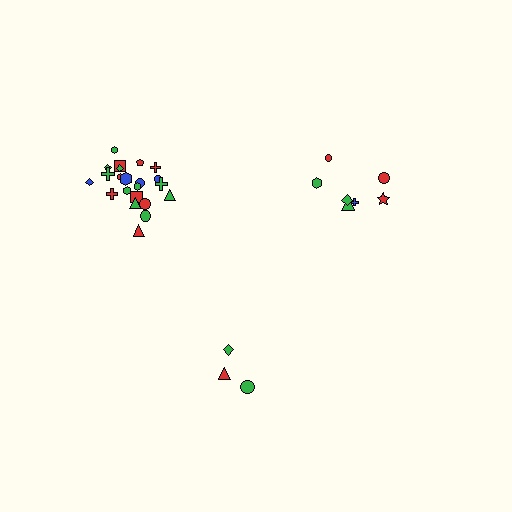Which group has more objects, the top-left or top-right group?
The top-left group.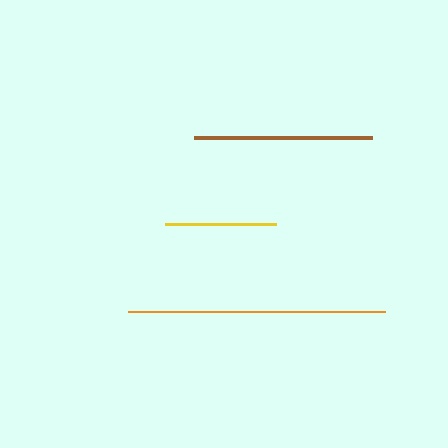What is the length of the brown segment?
The brown segment is approximately 178 pixels long.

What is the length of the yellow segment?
The yellow segment is approximately 111 pixels long.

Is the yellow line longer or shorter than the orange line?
The orange line is longer than the yellow line.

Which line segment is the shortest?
The yellow line is the shortest at approximately 111 pixels.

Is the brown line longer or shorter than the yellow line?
The brown line is longer than the yellow line.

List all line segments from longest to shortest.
From longest to shortest: orange, brown, yellow.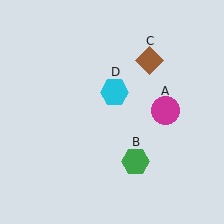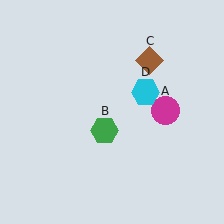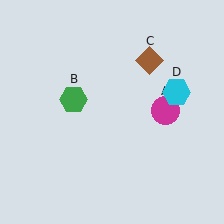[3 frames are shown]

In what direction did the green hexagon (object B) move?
The green hexagon (object B) moved up and to the left.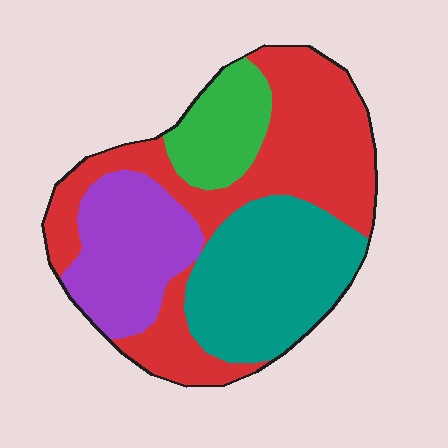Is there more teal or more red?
Red.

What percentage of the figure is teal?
Teal takes up about one quarter (1/4) of the figure.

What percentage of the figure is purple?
Purple takes up about one fifth (1/5) of the figure.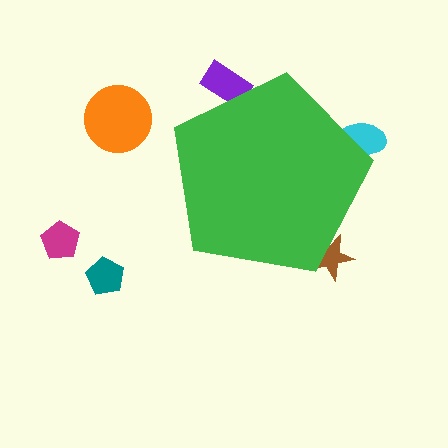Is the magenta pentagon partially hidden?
No, the magenta pentagon is fully visible.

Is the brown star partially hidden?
Yes, the brown star is partially hidden behind the green pentagon.